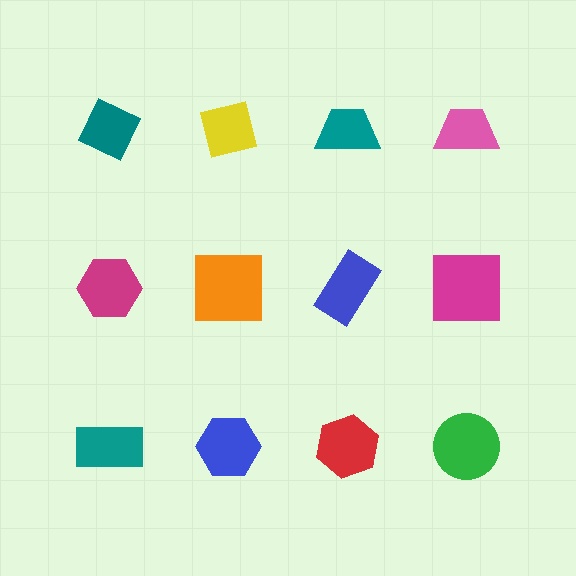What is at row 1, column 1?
A teal diamond.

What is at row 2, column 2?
An orange square.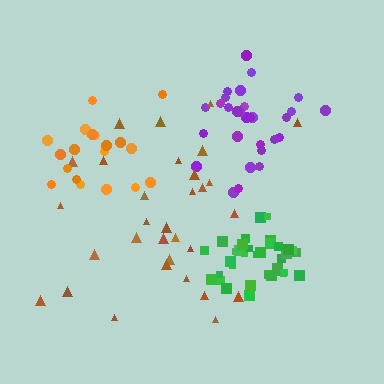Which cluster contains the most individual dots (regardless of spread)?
Green (35).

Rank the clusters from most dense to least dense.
green, purple, orange, brown.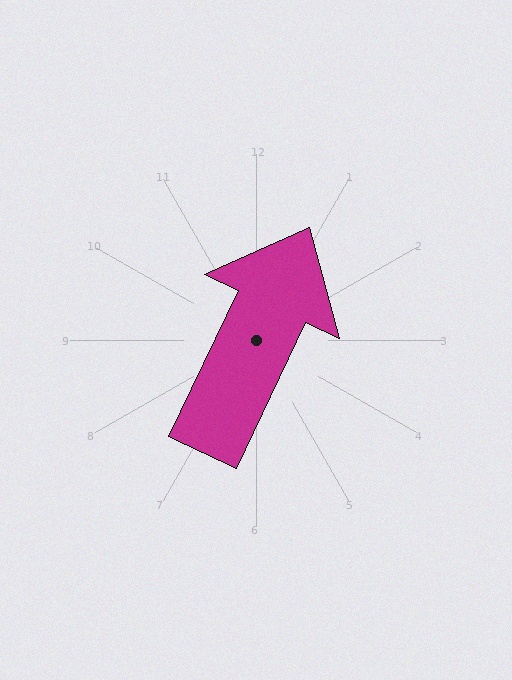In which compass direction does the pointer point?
Northeast.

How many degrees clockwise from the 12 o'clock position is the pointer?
Approximately 25 degrees.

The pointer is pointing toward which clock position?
Roughly 1 o'clock.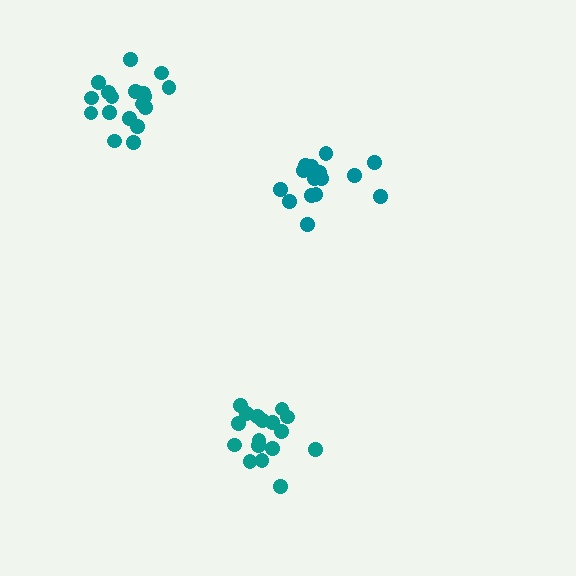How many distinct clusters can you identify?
There are 3 distinct clusters.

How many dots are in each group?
Group 1: 16 dots, Group 2: 17 dots, Group 3: 19 dots (52 total).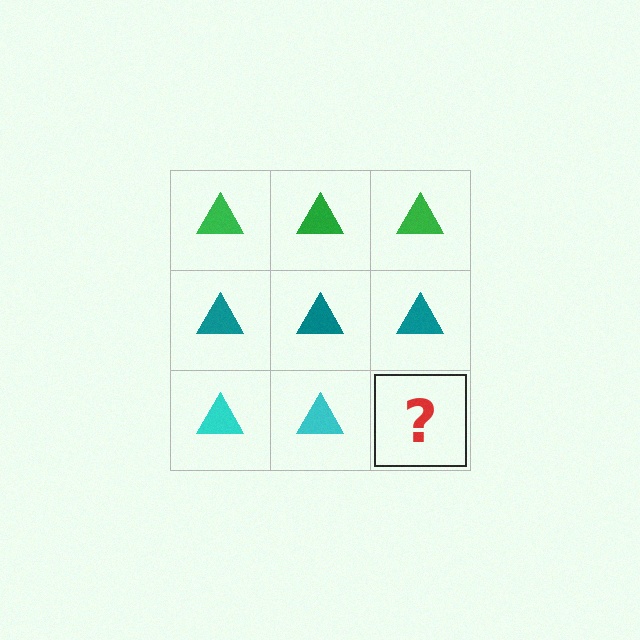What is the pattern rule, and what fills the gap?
The rule is that each row has a consistent color. The gap should be filled with a cyan triangle.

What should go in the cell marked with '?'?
The missing cell should contain a cyan triangle.